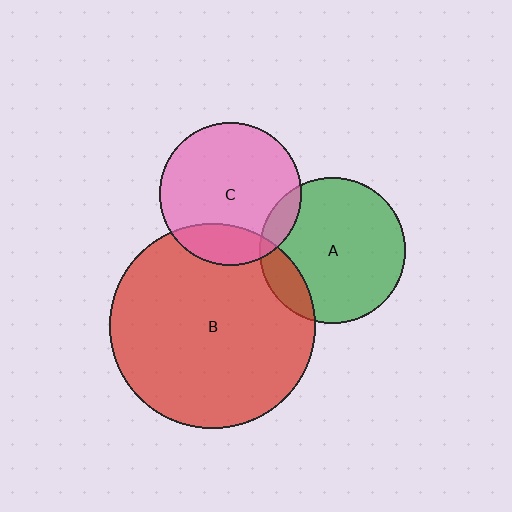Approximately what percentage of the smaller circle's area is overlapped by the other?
Approximately 20%.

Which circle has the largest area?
Circle B (red).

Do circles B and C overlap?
Yes.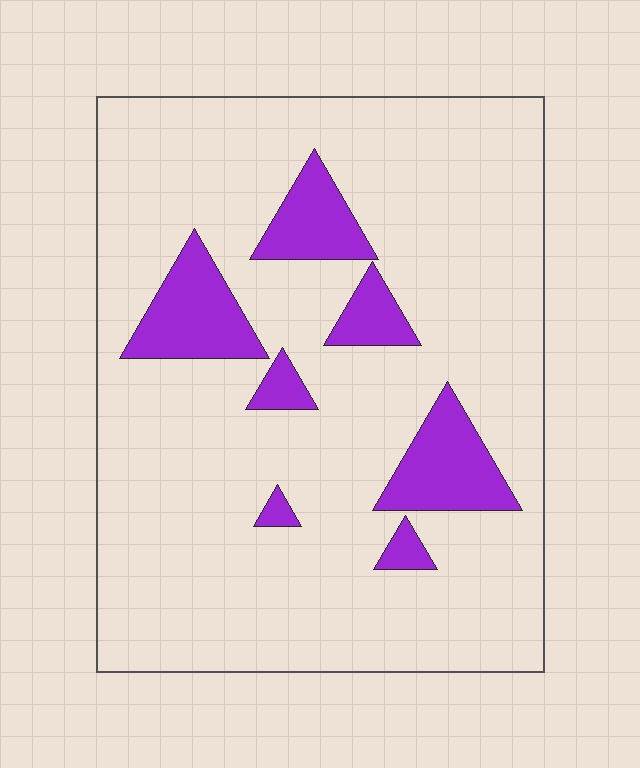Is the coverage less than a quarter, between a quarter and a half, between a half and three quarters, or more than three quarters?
Less than a quarter.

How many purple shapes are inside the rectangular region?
7.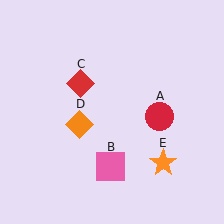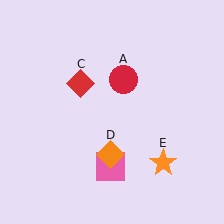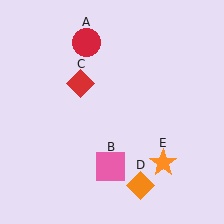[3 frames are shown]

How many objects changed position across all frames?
2 objects changed position: red circle (object A), orange diamond (object D).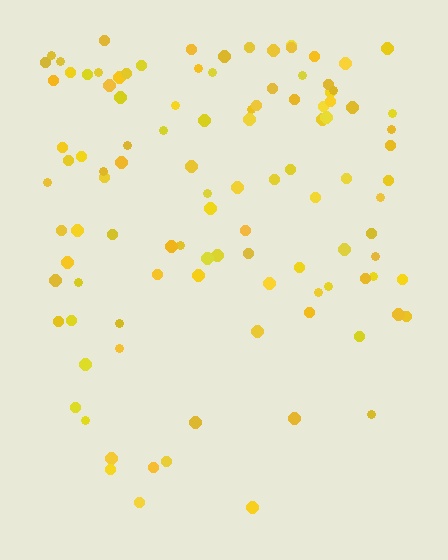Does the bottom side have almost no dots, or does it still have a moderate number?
Still a moderate number, just noticeably fewer than the top.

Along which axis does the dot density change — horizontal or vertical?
Vertical.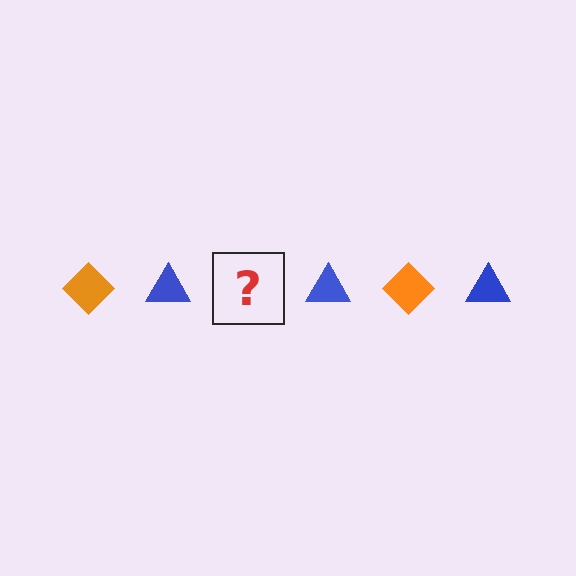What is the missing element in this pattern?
The missing element is an orange diamond.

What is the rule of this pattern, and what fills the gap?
The rule is that the pattern alternates between orange diamond and blue triangle. The gap should be filled with an orange diamond.